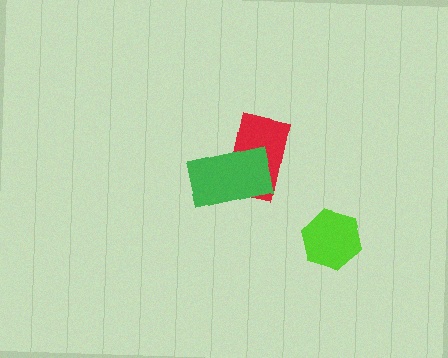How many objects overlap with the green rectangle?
1 object overlaps with the green rectangle.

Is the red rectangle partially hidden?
Yes, it is partially covered by another shape.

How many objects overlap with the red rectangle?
1 object overlaps with the red rectangle.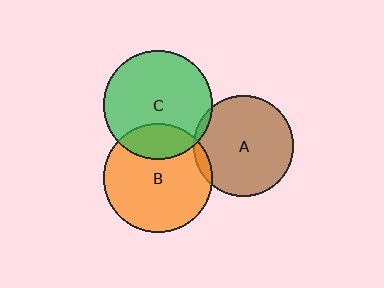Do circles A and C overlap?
Yes.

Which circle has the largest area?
Circle C (green).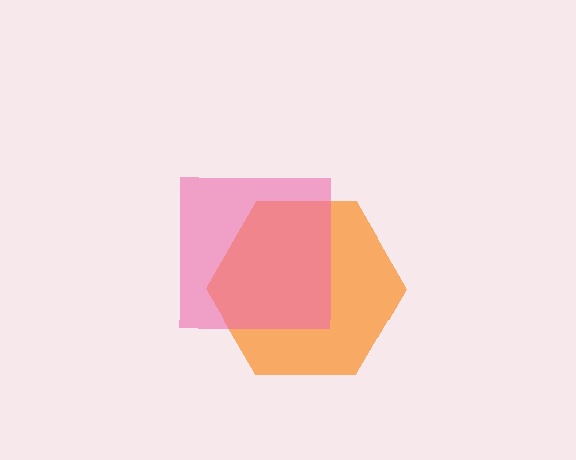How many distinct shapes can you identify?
There are 2 distinct shapes: an orange hexagon, a pink square.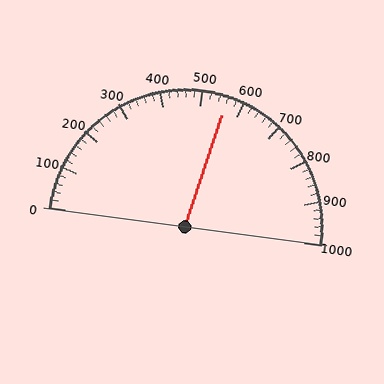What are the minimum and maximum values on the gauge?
The gauge ranges from 0 to 1000.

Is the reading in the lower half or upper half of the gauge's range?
The reading is in the upper half of the range (0 to 1000).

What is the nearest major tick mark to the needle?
The nearest major tick mark is 600.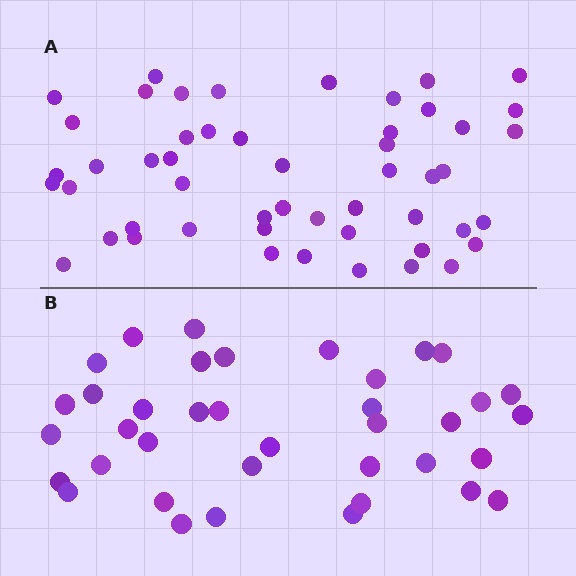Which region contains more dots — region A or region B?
Region A (the top region) has more dots.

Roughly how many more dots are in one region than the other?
Region A has approximately 15 more dots than region B.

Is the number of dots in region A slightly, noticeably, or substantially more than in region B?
Region A has noticeably more, but not dramatically so. The ratio is roughly 1.3 to 1.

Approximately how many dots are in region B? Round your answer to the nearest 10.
About 40 dots. (The exact count is 38, which rounds to 40.)